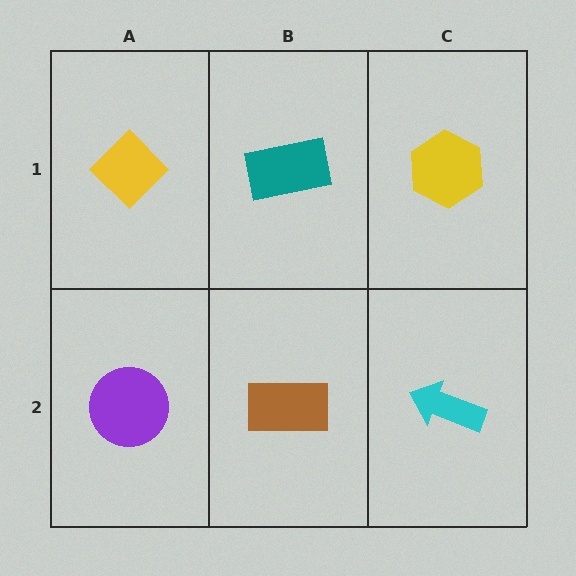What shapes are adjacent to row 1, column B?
A brown rectangle (row 2, column B), a yellow diamond (row 1, column A), a yellow hexagon (row 1, column C).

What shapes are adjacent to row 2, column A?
A yellow diamond (row 1, column A), a brown rectangle (row 2, column B).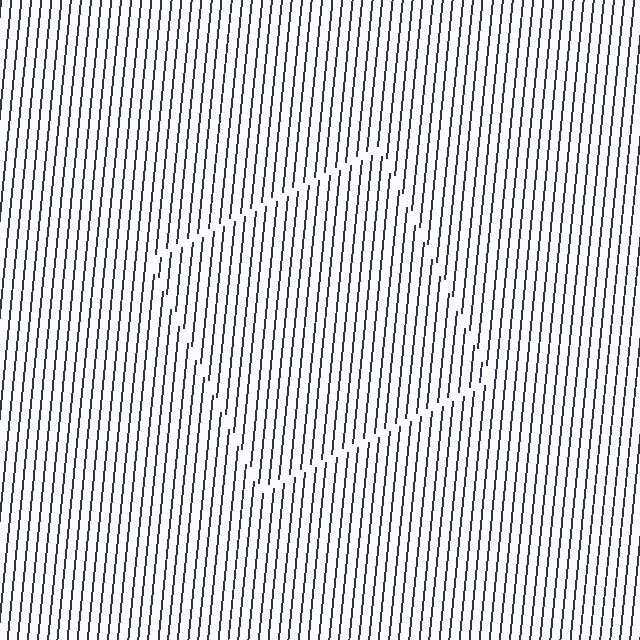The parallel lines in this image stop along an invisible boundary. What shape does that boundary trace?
An illusory square. The interior of the shape contains the same grating, shifted by half a period — the contour is defined by the phase discontinuity where line-ends from the inner and outer gratings abut.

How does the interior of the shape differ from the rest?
The interior of the shape contains the same grating, shifted by half a period — the contour is defined by the phase discontinuity where line-ends from the inner and outer gratings abut.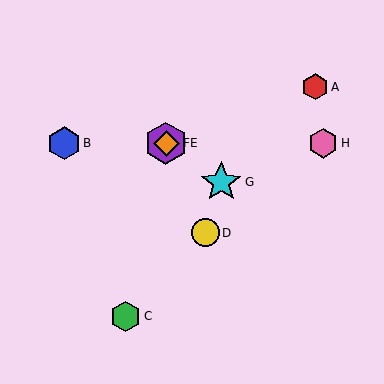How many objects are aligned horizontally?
4 objects (B, E, F, H) are aligned horizontally.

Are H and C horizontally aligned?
No, H is at y≈143 and C is at y≈316.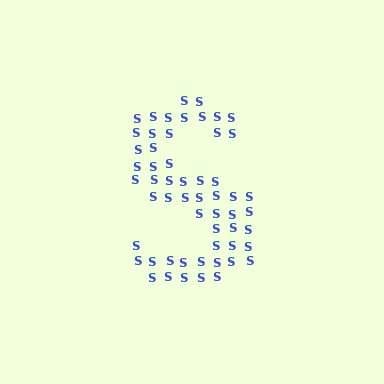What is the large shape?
The large shape is the letter S.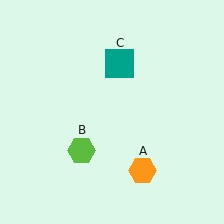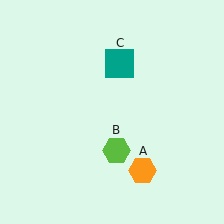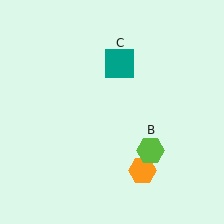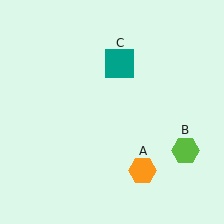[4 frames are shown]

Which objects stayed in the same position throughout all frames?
Orange hexagon (object A) and teal square (object C) remained stationary.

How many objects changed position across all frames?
1 object changed position: lime hexagon (object B).